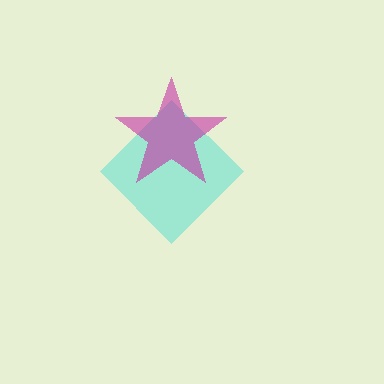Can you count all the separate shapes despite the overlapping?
Yes, there are 2 separate shapes.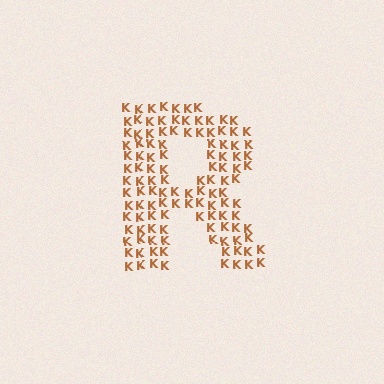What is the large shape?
The large shape is the letter R.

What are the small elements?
The small elements are letter K's.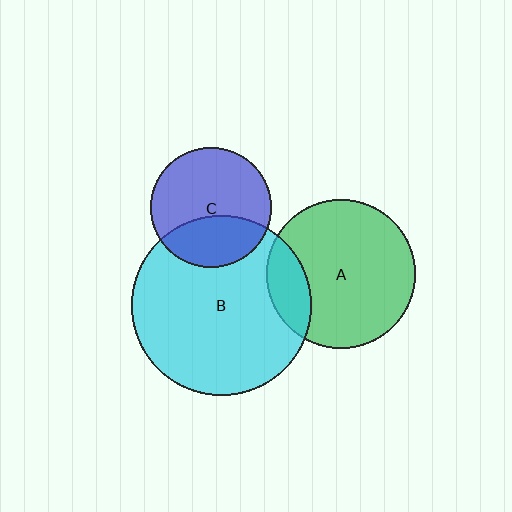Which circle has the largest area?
Circle B (cyan).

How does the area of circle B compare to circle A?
Approximately 1.5 times.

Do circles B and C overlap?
Yes.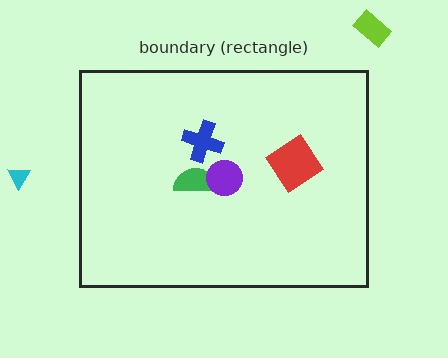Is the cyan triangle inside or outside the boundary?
Outside.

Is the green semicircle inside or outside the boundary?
Inside.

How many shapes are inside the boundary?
4 inside, 2 outside.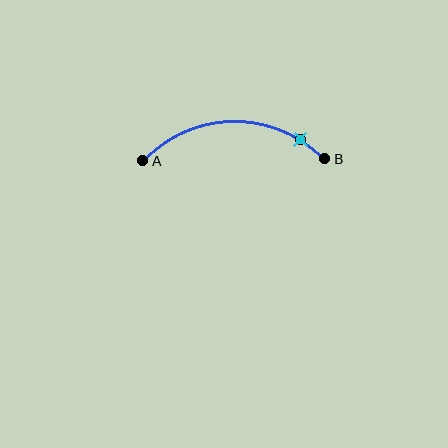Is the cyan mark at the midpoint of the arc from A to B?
No. The cyan mark lies on the arc but is closer to endpoint B. The arc midpoint would be at the point on the curve equidistant along the arc from both A and B.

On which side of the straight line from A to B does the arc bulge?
The arc bulges above the straight line connecting A and B.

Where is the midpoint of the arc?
The arc midpoint is the point on the curve farthest from the straight line joining A and B. It sits above that line.